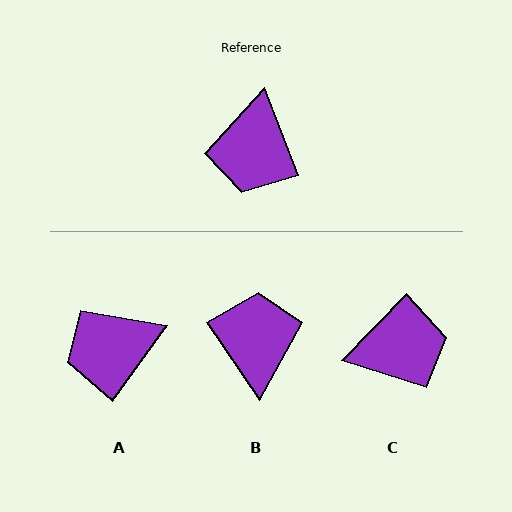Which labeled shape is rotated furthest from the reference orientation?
B, about 167 degrees away.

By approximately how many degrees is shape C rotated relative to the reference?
Approximately 115 degrees counter-clockwise.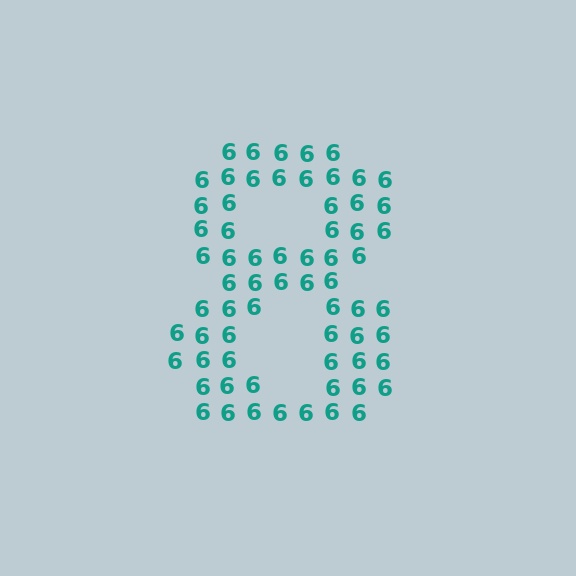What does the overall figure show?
The overall figure shows the digit 8.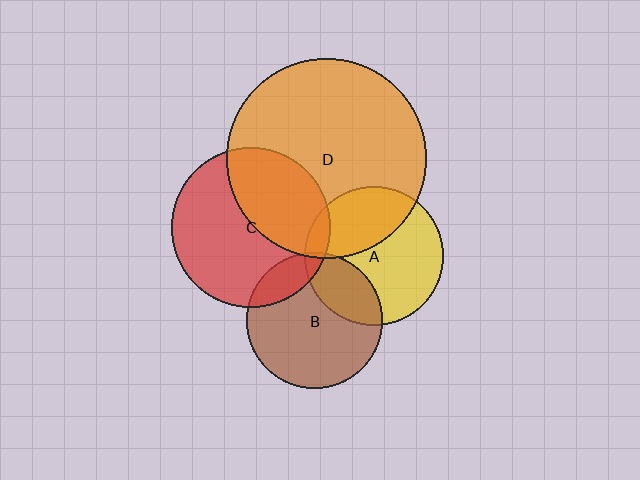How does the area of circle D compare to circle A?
Approximately 2.1 times.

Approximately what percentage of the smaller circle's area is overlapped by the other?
Approximately 35%.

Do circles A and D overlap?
Yes.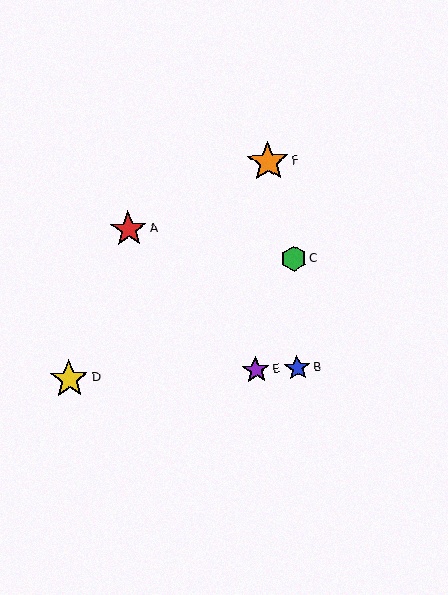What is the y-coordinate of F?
Object F is at y≈162.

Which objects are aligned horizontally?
Objects B, D, E are aligned horizontally.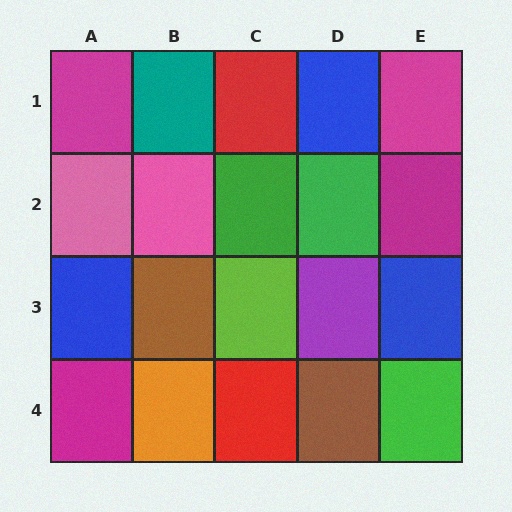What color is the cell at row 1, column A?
Magenta.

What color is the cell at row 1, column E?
Magenta.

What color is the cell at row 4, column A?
Magenta.